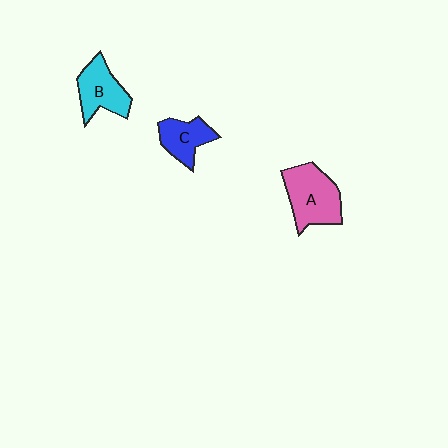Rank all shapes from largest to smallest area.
From largest to smallest: A (pink), B (cyan), C (blue).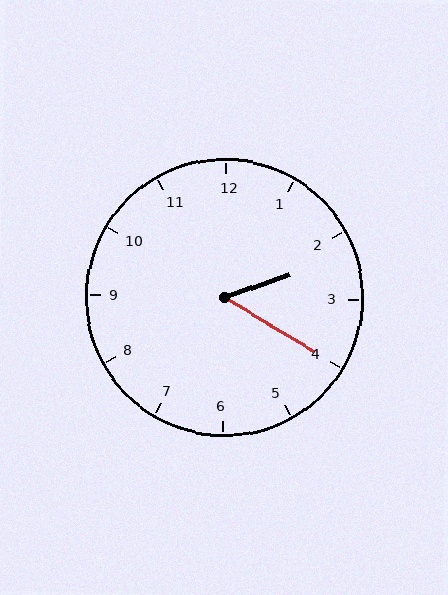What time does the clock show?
2:20.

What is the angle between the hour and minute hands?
Approximately 50 degrees.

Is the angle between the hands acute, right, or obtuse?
It is acute.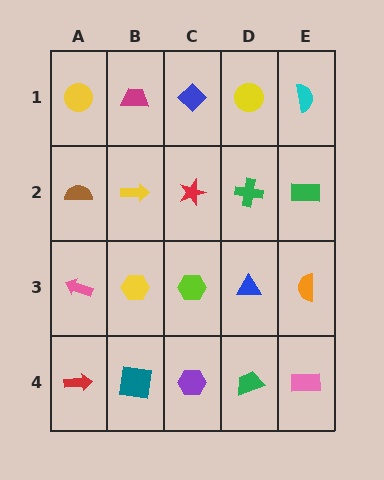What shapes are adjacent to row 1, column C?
A red star (row 2, column C), a magenta trapezoid (row 1, column B), a yellow circle (row 1, column D).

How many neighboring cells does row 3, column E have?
3.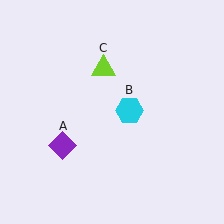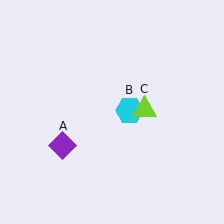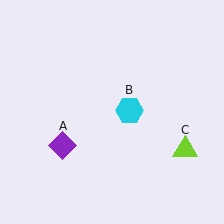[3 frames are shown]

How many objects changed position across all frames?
1 object changed position: lime triangle (object C).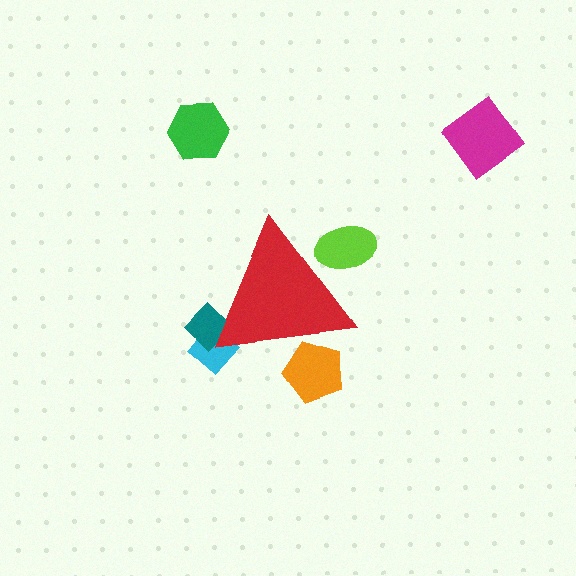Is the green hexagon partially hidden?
No, the green hexagon is fully visible.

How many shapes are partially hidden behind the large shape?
4 shapes are partially hidden.